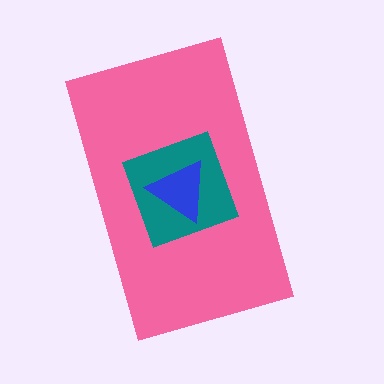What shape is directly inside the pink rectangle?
The teal square.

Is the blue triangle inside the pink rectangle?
Yes.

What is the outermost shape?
The pink rectangle.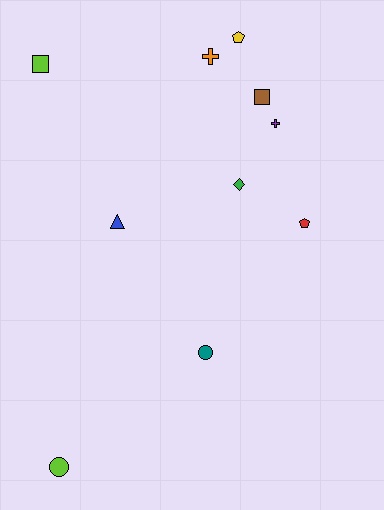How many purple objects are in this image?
There is 1 purple object.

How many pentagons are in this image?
There are 2 pentagons.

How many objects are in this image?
There are 10 objects.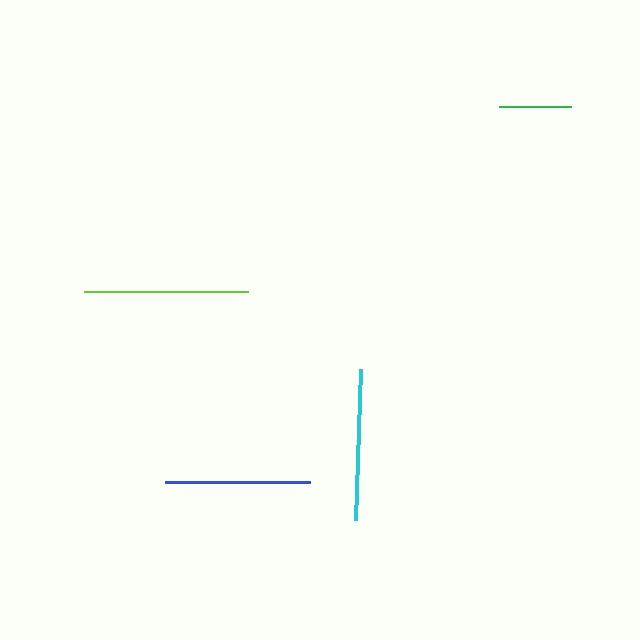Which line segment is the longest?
The lime line is the longest at approximately 164 pixels.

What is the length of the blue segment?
The blue segment is approximately 145 pixels long.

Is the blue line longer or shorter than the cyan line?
The cyan line is longer than the blue line.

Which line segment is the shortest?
The green line is the shortest at approximately 72 pixels.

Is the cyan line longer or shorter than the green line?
The cyan line is longer than the green line.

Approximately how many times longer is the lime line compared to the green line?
The lime line is approximately 2.3 times the length of the green line.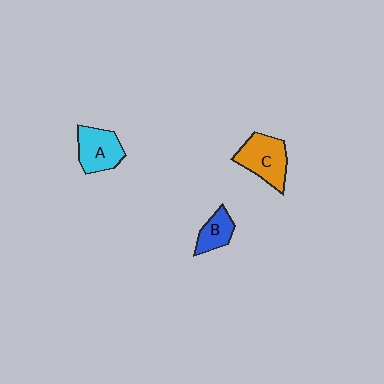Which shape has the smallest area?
Shape B (blue).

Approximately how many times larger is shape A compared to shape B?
Approximately 1.5 times.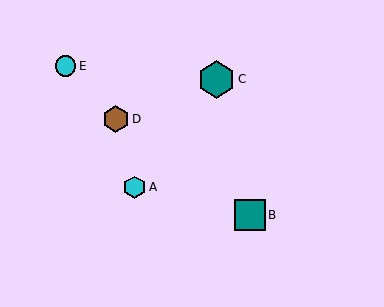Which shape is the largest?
The teal hexagon (labeled C) is the largest.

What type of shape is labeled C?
Shape C is a teal hexagon.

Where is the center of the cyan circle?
The center of the cyan circle is at (65, 66).